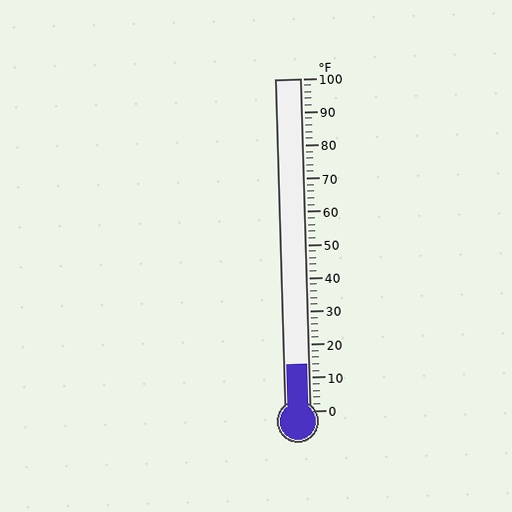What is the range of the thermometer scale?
The thermometer scale ranges from 0°F to 100°F.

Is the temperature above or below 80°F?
The temperature is below 80°F.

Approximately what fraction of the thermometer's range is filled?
The thermometer is filled to approximately 15% of its range.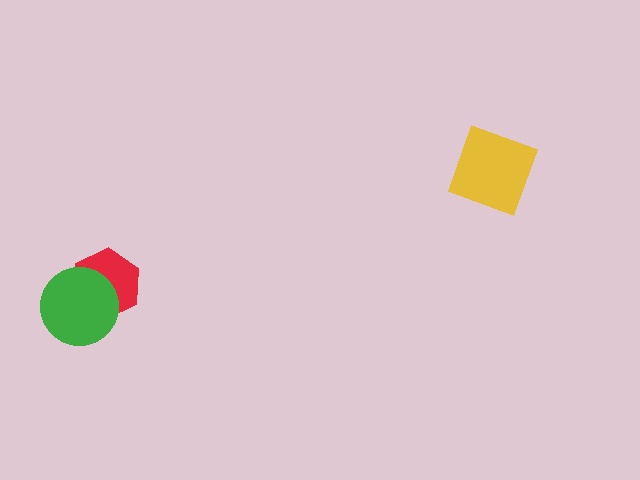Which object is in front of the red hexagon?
The green circle is in front of the red hexagon.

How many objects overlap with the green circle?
1 object overlaps with the green circle.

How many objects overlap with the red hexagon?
1 object overlaps with the red hexagon.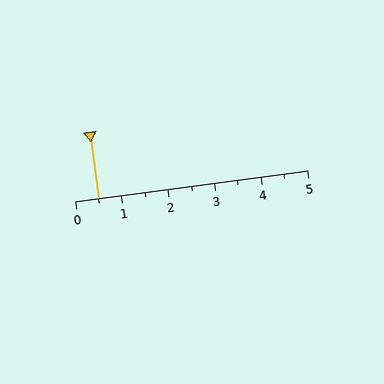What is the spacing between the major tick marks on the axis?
The major ticks are spaced 1 apart.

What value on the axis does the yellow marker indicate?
The marker indicates approximately 0.5.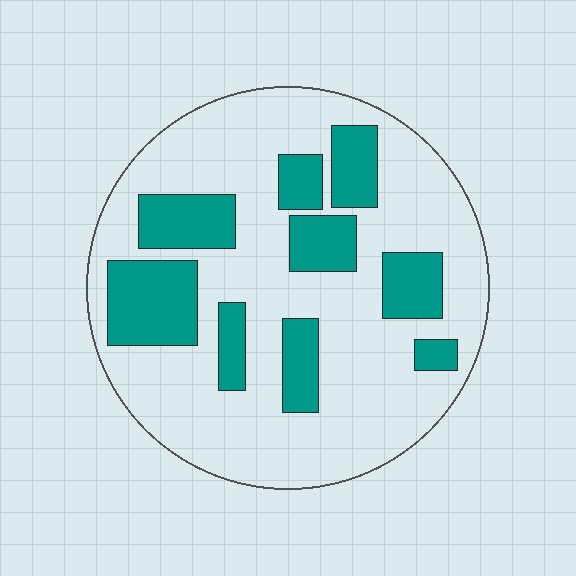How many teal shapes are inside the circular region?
9.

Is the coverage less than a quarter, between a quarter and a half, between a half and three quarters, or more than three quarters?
Between a quarter and a half.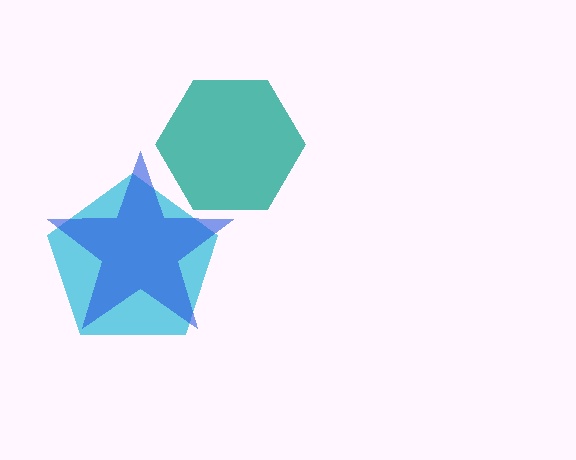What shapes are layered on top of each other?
The layered shapes are: a cyan pentagon, a teal hexagon, a blue star.